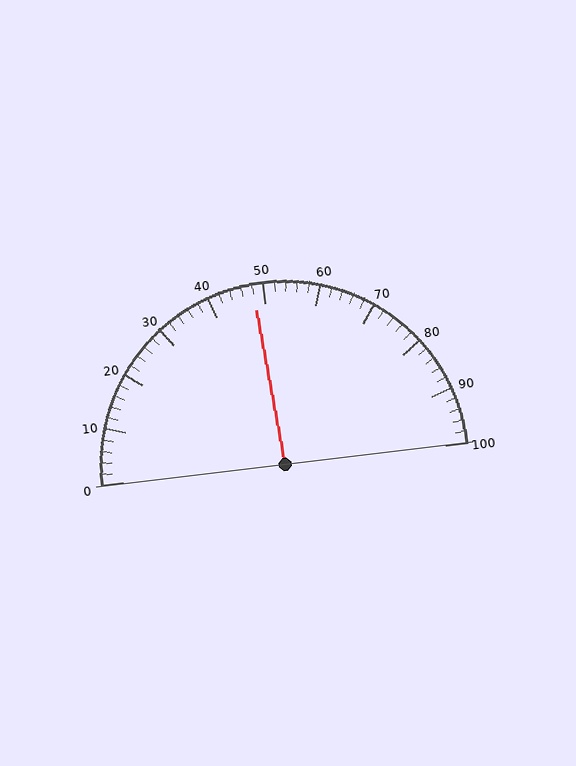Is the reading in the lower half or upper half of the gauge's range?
The reading is in the lower half of the range (0 to 100).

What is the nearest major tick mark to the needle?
The nearest major tick mark is 50.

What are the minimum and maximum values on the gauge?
The gauge ranges from 0 to 100.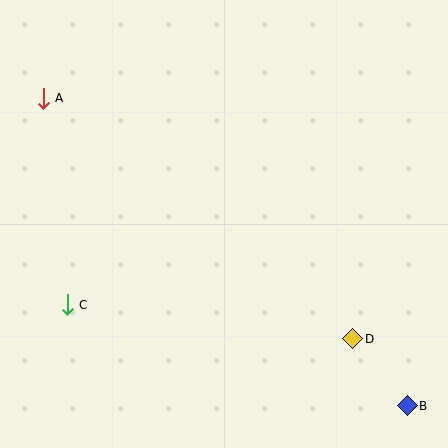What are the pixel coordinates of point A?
Point A is at (43, 98).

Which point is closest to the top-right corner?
Point D is closest to the top-right corner.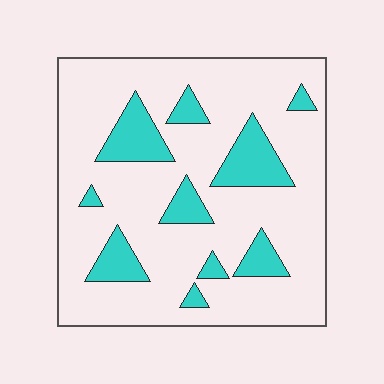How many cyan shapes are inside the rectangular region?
10.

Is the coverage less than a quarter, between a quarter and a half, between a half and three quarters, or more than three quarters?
Less than a quarter.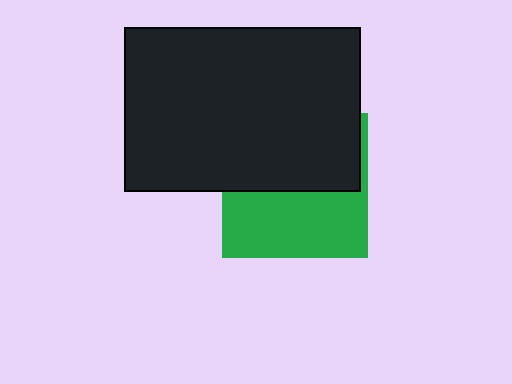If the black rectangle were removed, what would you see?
You would see the complete green square.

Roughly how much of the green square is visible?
About half of it is visible (roughly 48%).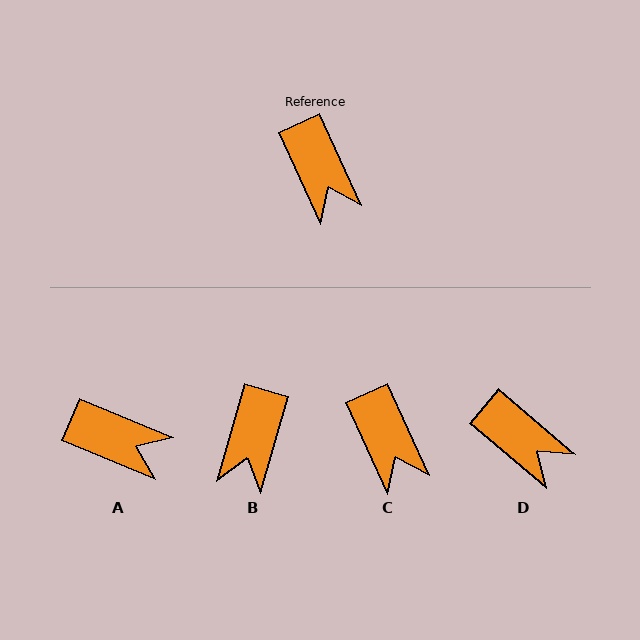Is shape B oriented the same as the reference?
No, it is off by about 40 degrees.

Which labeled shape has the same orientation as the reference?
C.